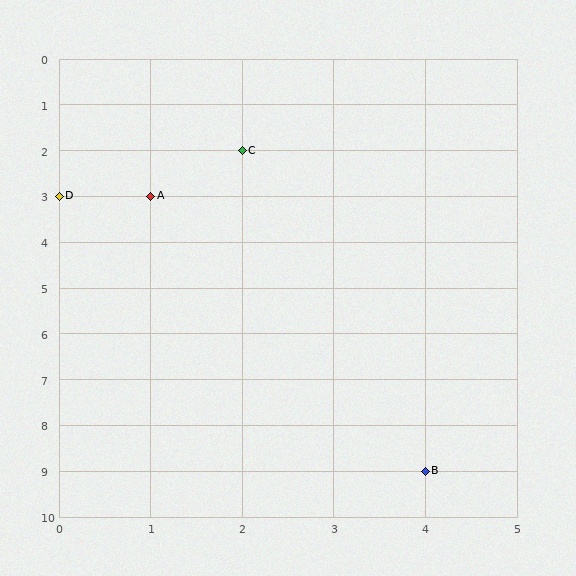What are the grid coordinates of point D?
Point D is at grid coordinates (0, 3).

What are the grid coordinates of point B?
Point B is at grid coordinates (4, 9).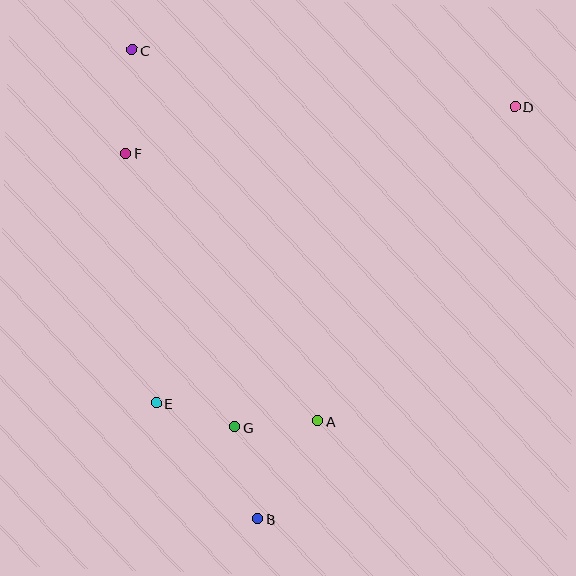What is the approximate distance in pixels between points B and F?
The distance between B and F is approximately 389 pixels.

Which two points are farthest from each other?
Points B and D are farthest from each other.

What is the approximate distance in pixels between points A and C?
The distance between A and C is approximately 415 pixels.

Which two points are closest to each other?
Points E and G are closest to each other.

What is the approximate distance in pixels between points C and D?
The distance between C and D is approximately 387 pixels.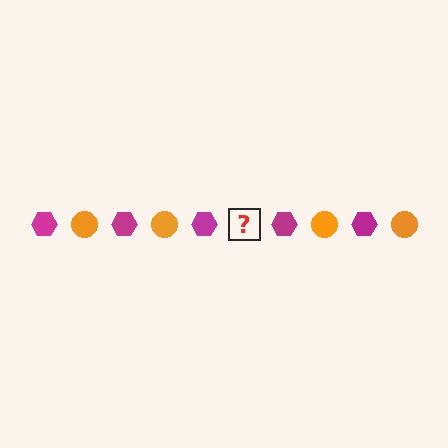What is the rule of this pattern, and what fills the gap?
The rule is that the pattern alternates between magenta hexagon and orange circle. The gap should be filled with an orange circle.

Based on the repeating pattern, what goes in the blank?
The blank should be an orange circle.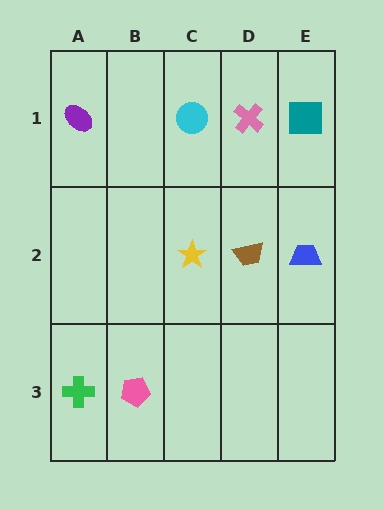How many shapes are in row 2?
3 shapes.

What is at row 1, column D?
A pink cross.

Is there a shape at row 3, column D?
No, that cell is empty.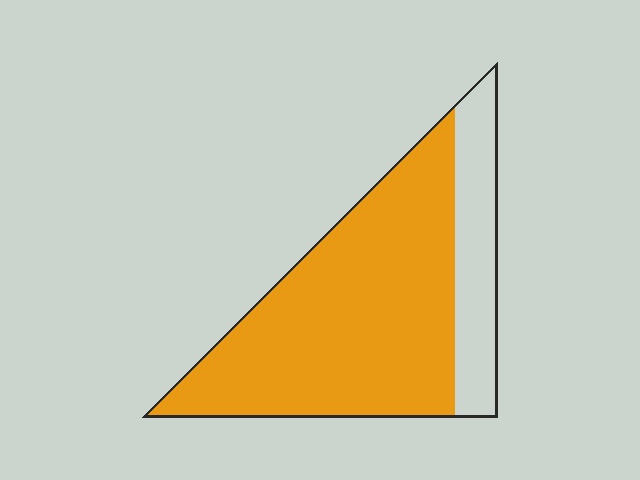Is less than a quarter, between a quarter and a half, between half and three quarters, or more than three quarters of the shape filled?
More than three quarters.